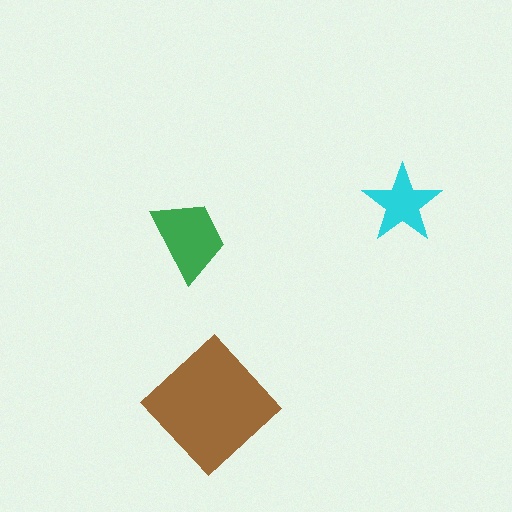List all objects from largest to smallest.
The brown diamond, the green trapezoid, the cyan star.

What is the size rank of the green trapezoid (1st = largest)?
2nd.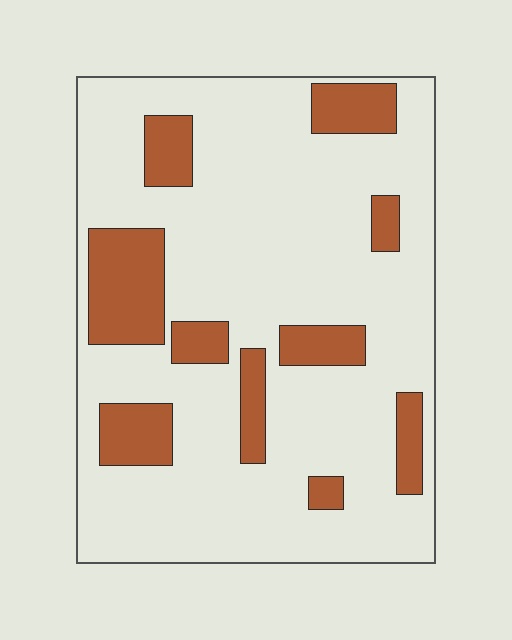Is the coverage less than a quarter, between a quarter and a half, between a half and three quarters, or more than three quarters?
Less than a quarter.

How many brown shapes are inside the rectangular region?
10.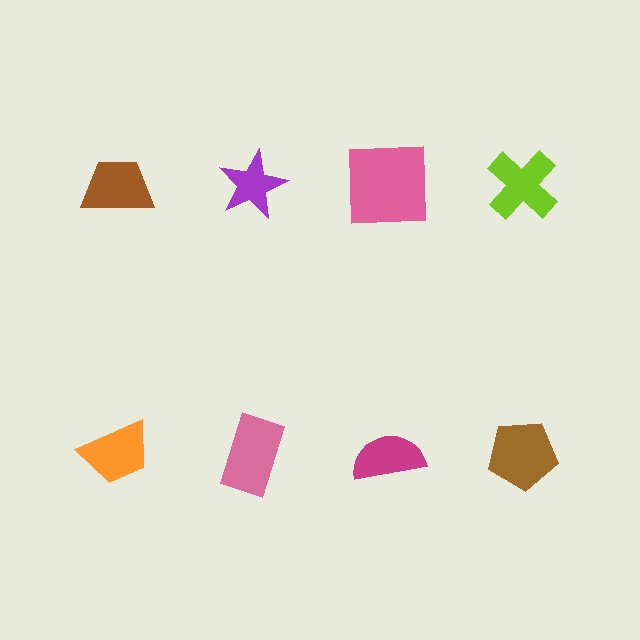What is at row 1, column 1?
A brown trapezoid.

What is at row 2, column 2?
A pink rectangle.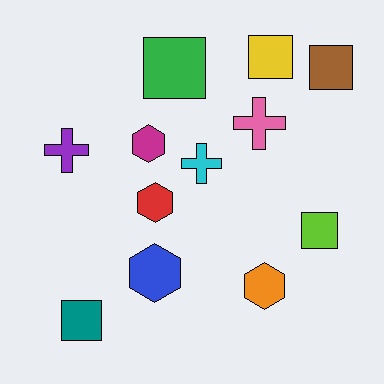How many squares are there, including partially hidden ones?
There are 5 squares.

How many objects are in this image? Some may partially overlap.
There are 12 objects.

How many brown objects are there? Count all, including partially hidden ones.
There is 1 brown object.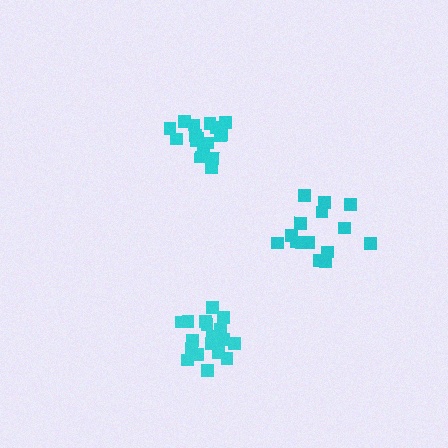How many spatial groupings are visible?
There are 3 spatial groupings.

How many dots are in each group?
Group 1: 18 dots, Group 2: 17 dots, Group 3: 14 dots (49 total).